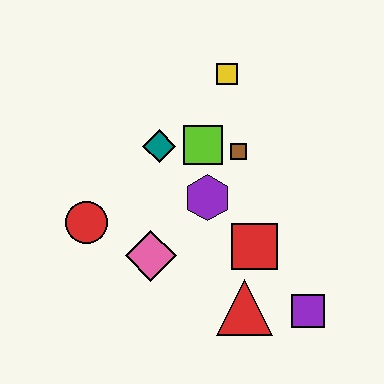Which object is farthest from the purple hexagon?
The purple square is farthest from the purple hexagon.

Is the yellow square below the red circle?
No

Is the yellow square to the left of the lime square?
No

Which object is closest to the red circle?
The pink diamond is closest to the red circle.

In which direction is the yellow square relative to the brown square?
The yellow square is above the brown square.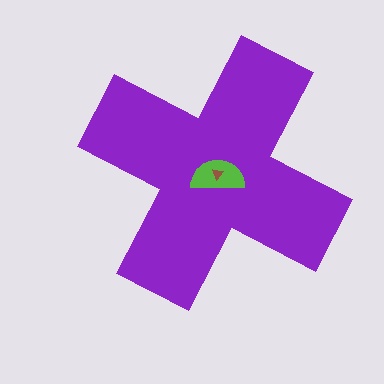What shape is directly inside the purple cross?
The lime semicircle.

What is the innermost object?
The brown triangle.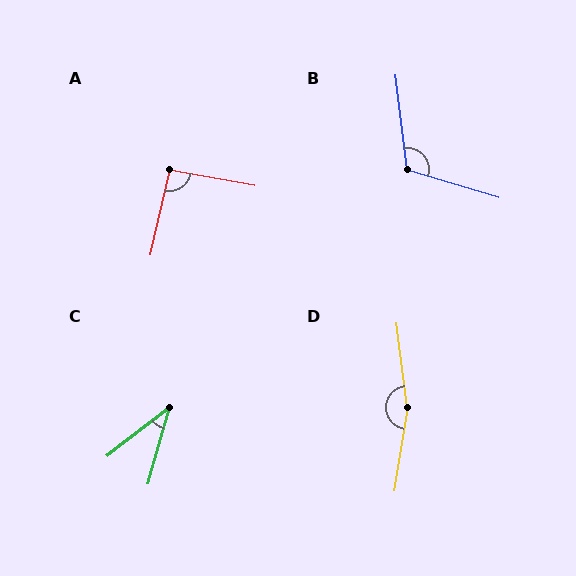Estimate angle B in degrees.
Approximately 113 degrees.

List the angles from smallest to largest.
C (37°), A (93°), B (113°), D (163°).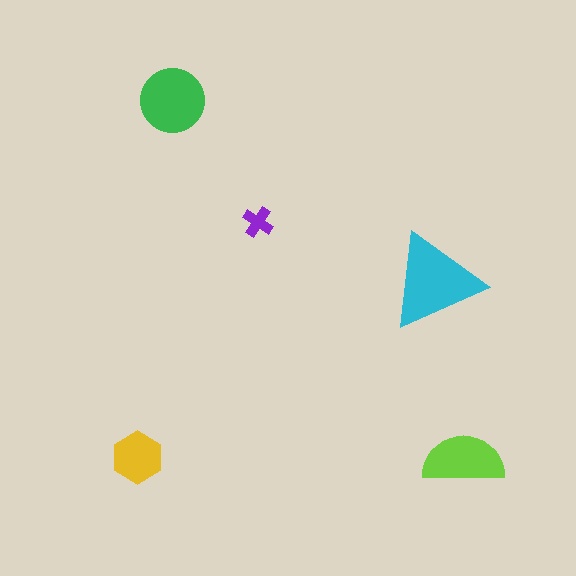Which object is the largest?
The cyan triangle.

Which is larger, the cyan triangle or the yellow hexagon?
The cyan triangle.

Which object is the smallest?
The purple cross.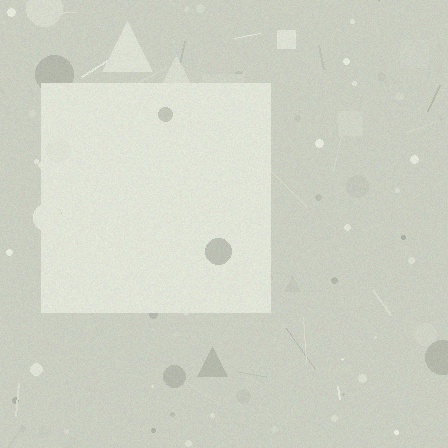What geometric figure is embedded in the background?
A square is embedded in the background.